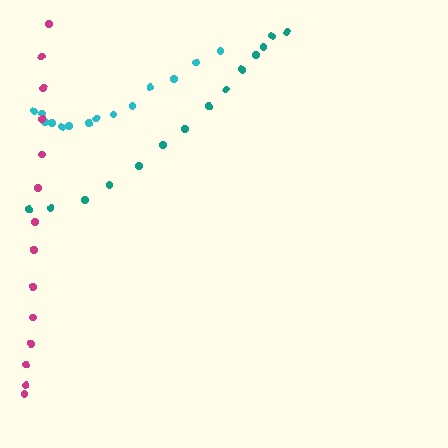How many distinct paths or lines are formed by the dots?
There are 3 distinct paths.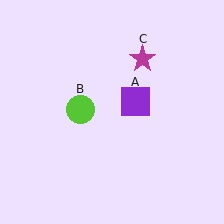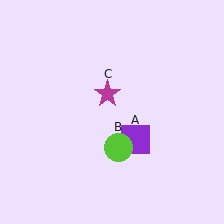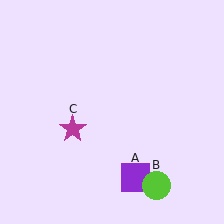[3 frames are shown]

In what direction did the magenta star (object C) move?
The magenta star (object C) moved down and to the left.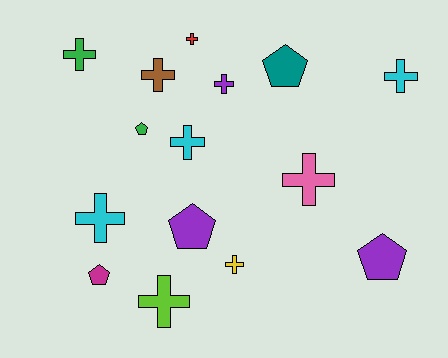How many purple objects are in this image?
There are 3 purple objects.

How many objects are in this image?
There are 15 objects.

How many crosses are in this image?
There are 10 crosses.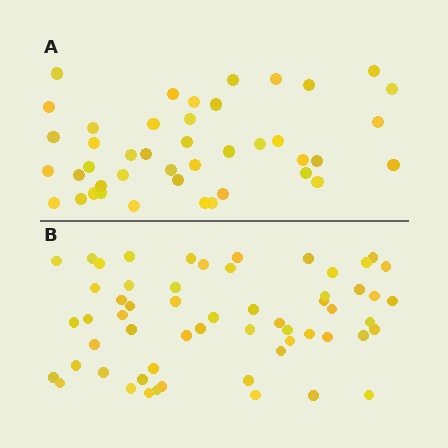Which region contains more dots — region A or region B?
Region B (the bottom region) has more dots.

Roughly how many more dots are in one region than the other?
Region B has approximately 15 more dots than region A.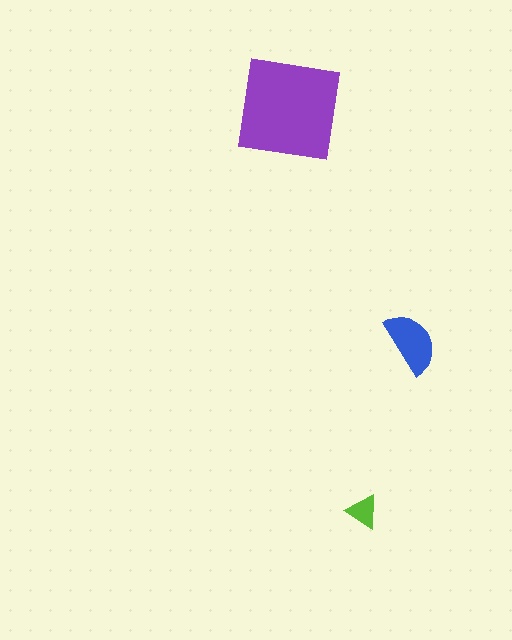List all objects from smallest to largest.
The lime triangle, the blue semicircle, the purple square.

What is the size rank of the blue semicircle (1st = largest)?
2nd.